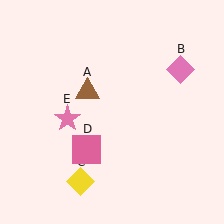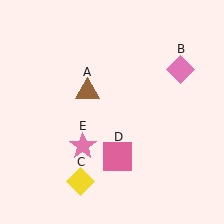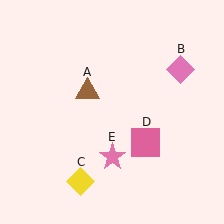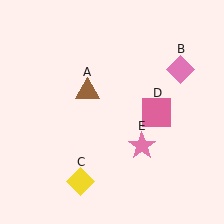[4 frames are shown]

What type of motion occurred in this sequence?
The pink square (object D), pink star (object E) rotated counterclockwise around the center of the scene.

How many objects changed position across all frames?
2 objects changed position: pink square (object D), pink star (object E).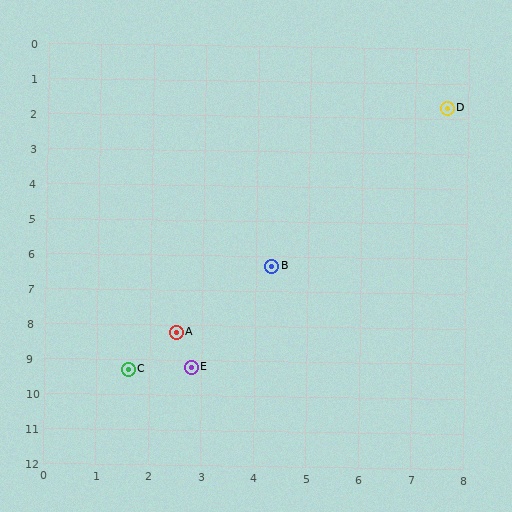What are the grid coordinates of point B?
Point B is at approximately (4.3, 6.3).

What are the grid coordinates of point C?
Point C is at approximately (1.6, 9.3).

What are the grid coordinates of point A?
Point A is at approximately (2.5, 8.2).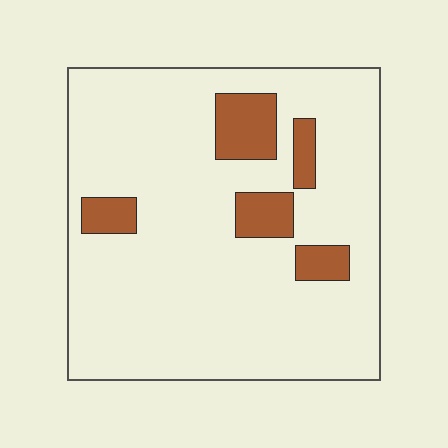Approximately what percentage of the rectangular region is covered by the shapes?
Approximately 15%.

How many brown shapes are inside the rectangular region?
5.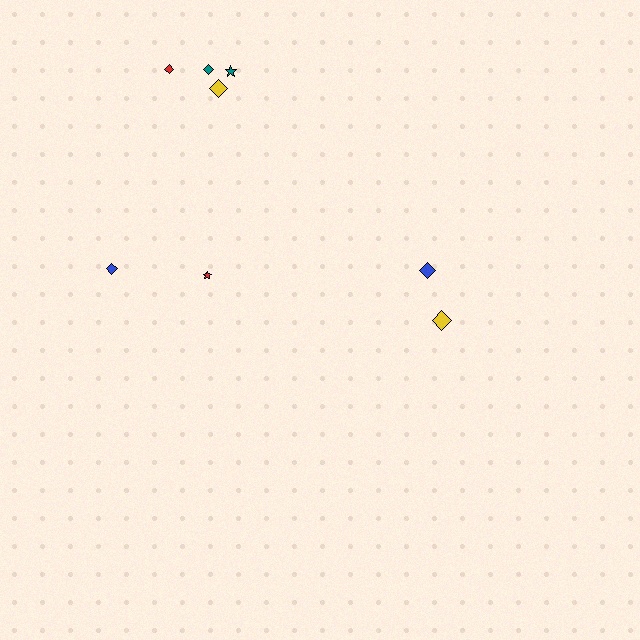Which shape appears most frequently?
Diamond, with 6 objects.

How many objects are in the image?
There are 8 objects.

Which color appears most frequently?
Blue, with 2 objects.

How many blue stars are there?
There are no blue stars.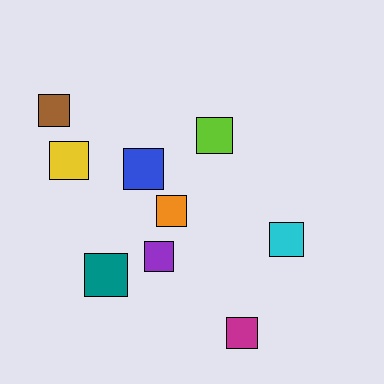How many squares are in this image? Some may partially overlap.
There are 9 squares.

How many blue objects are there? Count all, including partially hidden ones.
There is 1 blue object.